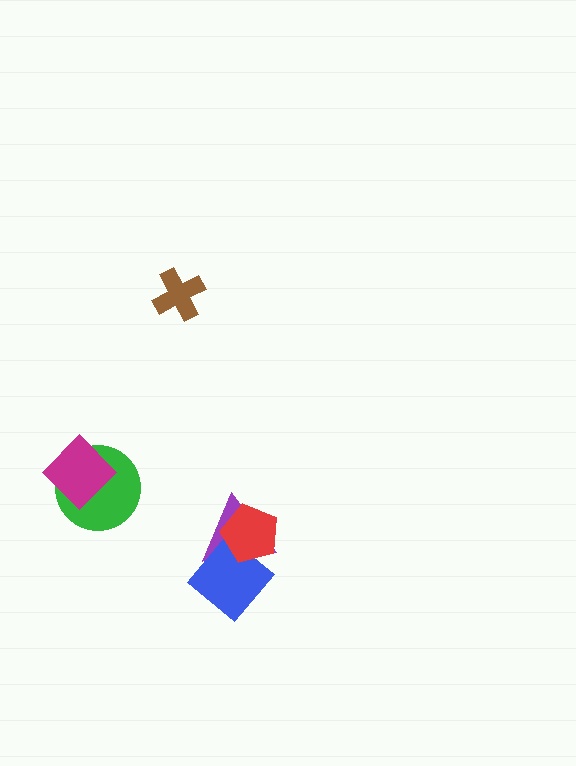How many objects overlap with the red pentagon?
2 objects overlap with the red pentagon.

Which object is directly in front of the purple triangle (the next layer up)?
The blue diamond is directly in front of the purple triangle.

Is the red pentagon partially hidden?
No, no other shape covers it.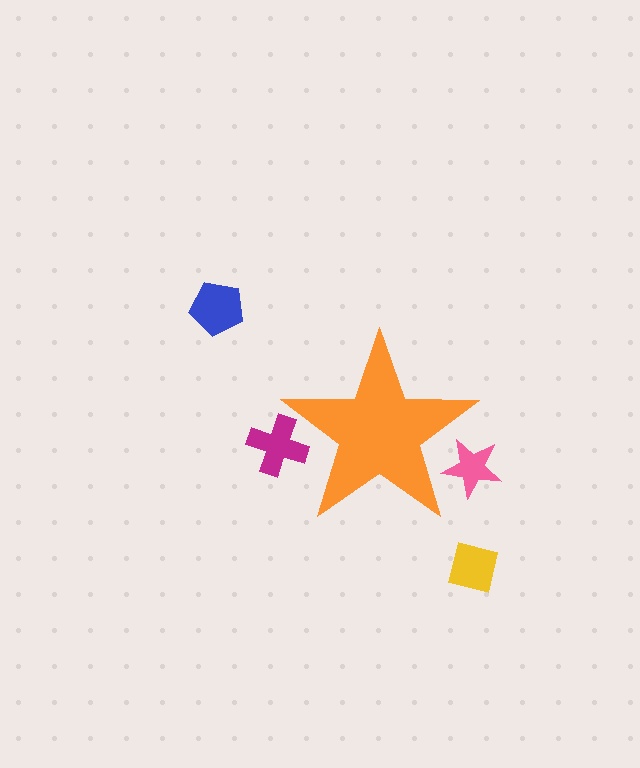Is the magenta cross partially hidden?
Yes, the magenta cross is partially hidden behind the orange star.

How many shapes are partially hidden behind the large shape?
2 shapes are partially hidden.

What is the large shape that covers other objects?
An orange star.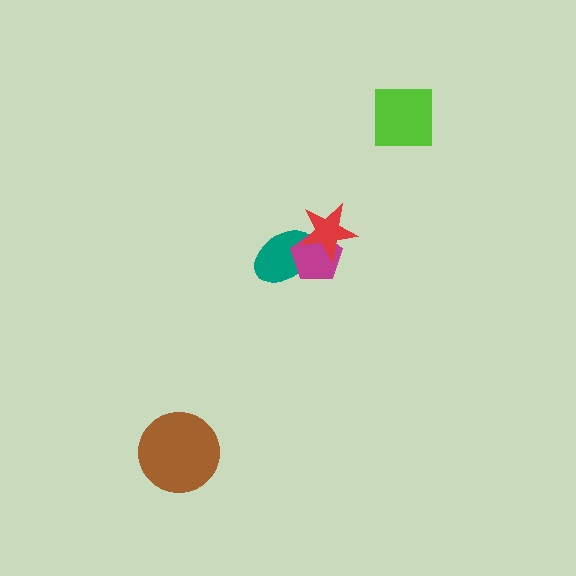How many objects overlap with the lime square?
0 objects overlap with the lime square.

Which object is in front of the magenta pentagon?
The red star is in front of the magenta pentagon.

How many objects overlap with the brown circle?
0 objects overlap with the brown circle.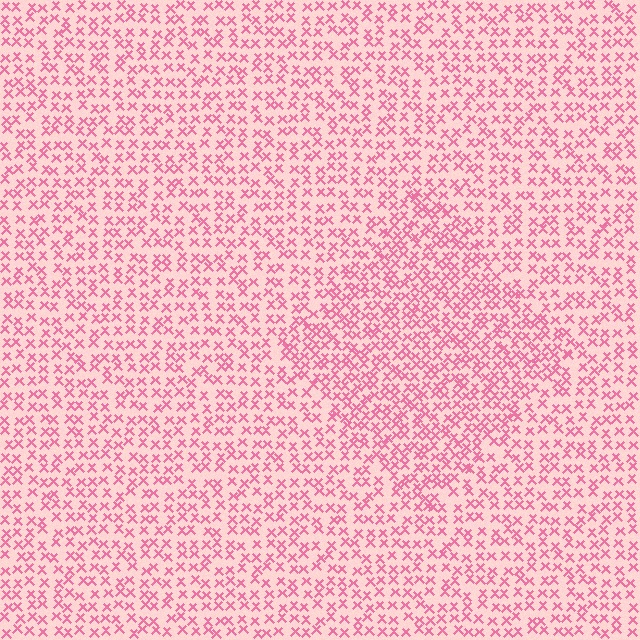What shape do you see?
I see a diamond.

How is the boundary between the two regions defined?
The boundary is defined by a change in element density (approximately 1.6x ratio). All elements are the same color, size, and shape.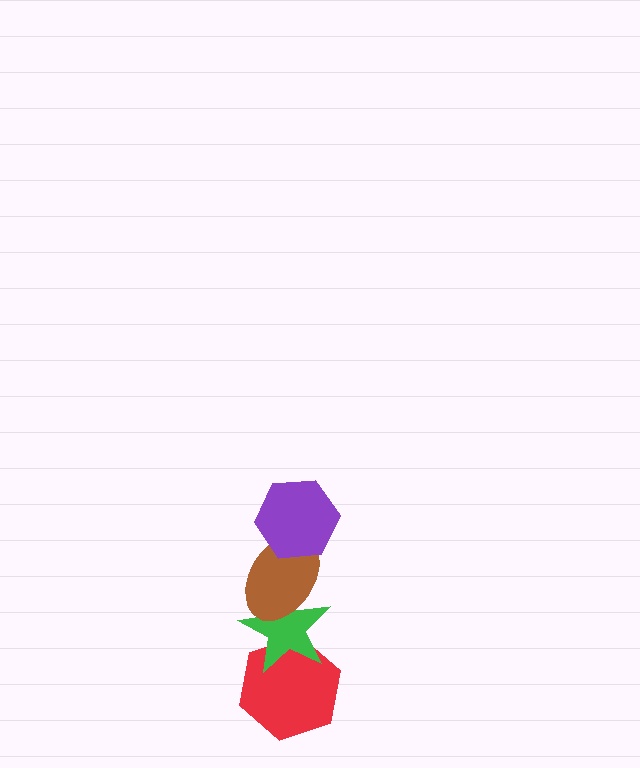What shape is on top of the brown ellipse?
The purple hexagon is on top of the brown ellipse.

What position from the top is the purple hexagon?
The purple hexagon is 1st from the top.